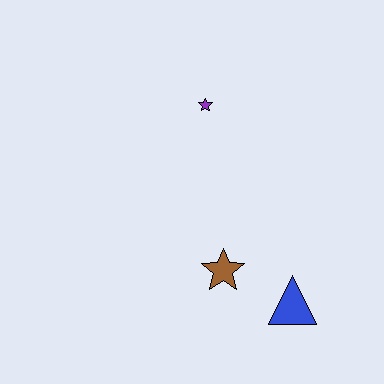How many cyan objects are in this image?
There are no cyan objects.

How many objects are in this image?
There are 3 objects.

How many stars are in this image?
There are 2 stars.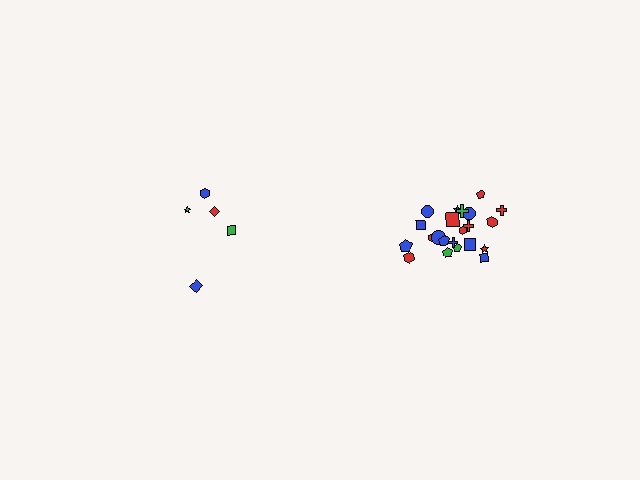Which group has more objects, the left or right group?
The right group.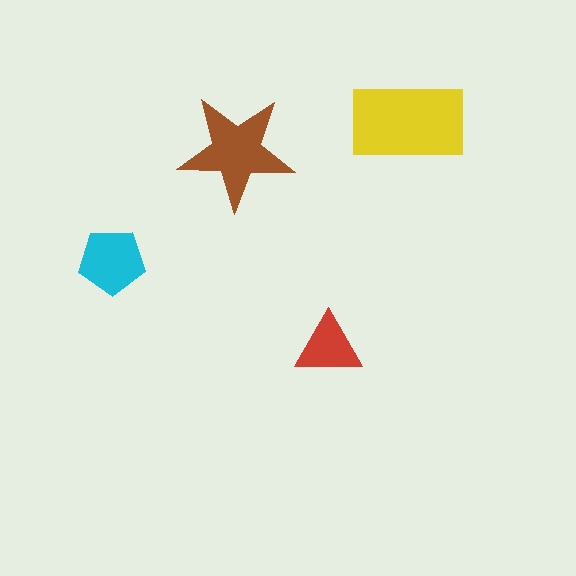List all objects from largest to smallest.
The yellow rectangle, the brown star, the cyan pentagon, the red triangle.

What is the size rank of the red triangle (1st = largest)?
4th.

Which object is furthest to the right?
The yellow rectangle is rightmost.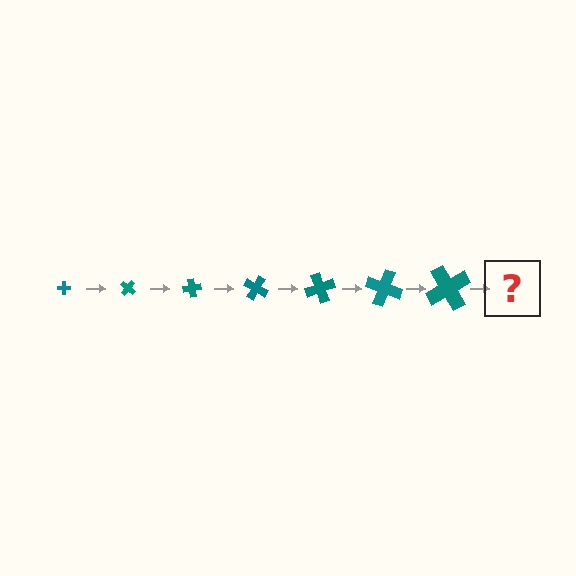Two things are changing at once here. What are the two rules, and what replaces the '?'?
The two rules are that the cross grows larger each step and it rotates 40 degrees each step. The '?' should be a cross, larger than the previous one and rotated 280 degrees from the start.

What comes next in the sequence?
The next element should be a cross, larger than the previous one and rotated 280 degrees from the start.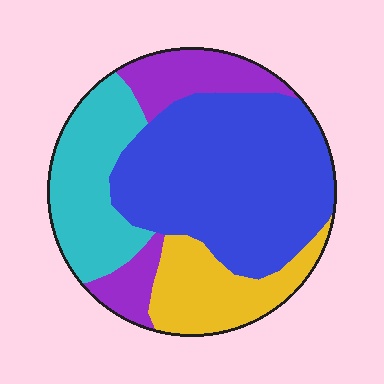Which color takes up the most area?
Blue, at roughly 45%.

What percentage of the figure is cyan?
Cyan covers 21% of the figure.